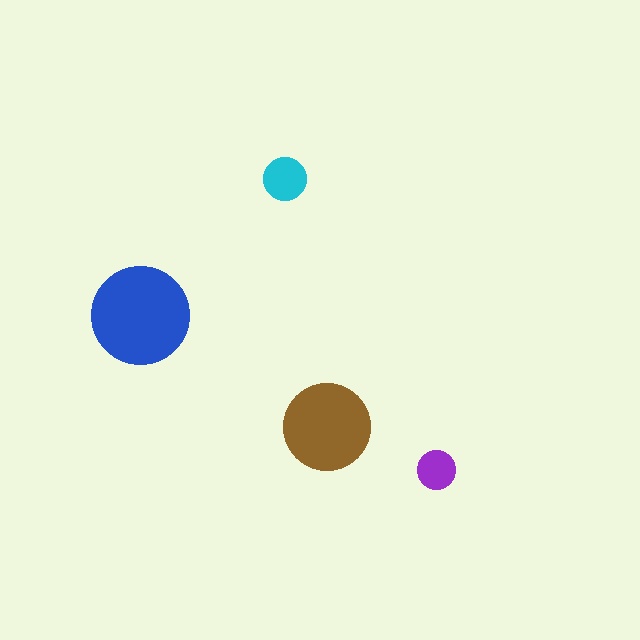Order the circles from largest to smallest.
the blue one, the brown one, the cyan one, the purple one.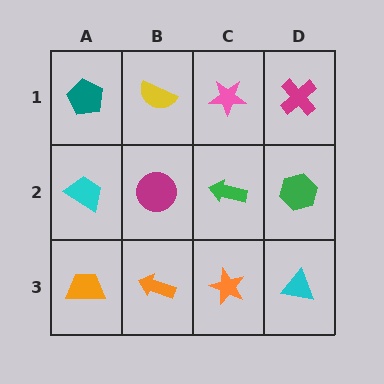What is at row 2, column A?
A cyan trapezoid.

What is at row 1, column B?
A yellow semicircle.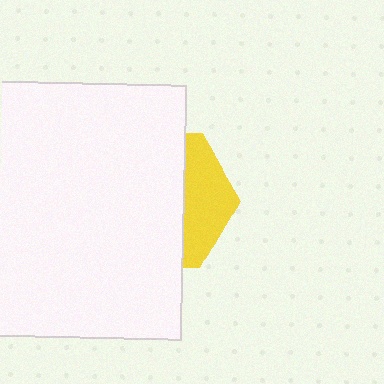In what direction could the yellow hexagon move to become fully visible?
The yellow hexagon could move right. That would shift it out from behind the white rectangle entirely.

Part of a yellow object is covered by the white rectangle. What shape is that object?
It is a hexagon.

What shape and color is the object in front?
The object in front is a white rectangle.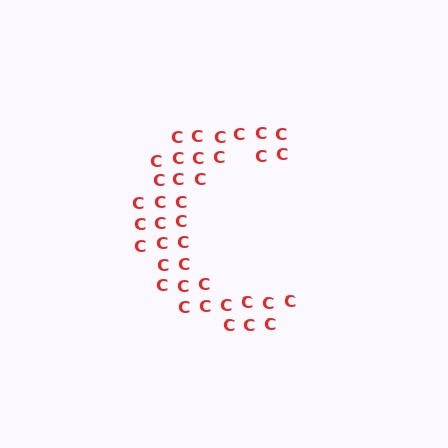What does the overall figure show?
The overall figure shows the letter C.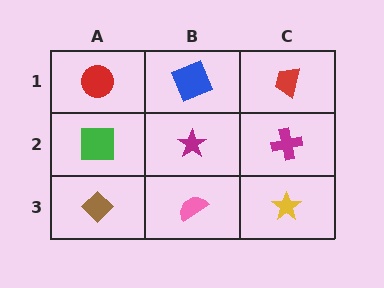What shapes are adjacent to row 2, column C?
A red trapezoid (row 1, column C), a yellow star (row 3, column C), a magenta star (row 2, column B).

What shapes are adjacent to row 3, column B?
A magenta star (row 2, column B), a brown diamond (row 3, column A), a yellow star (row 3, column C).